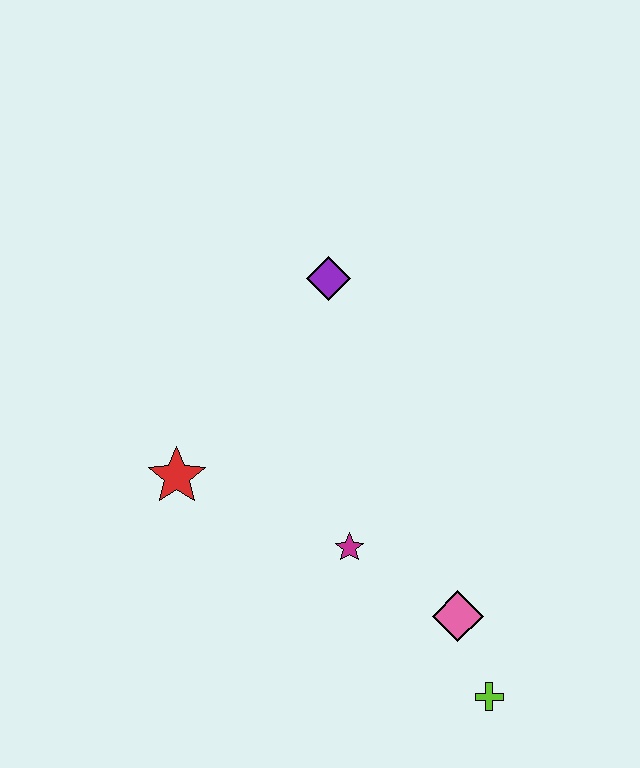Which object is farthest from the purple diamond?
The lime cross is farthest from the purple diamond.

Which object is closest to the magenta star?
The pink diamond is closest to the magenta star.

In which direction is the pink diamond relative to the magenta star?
The pink diamond is to the right of the magenta star.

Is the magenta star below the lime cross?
No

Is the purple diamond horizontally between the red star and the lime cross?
Yes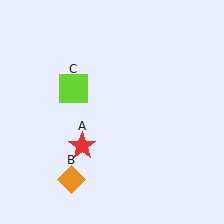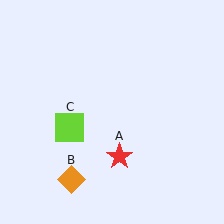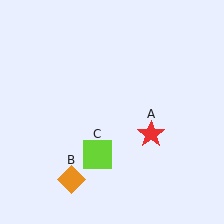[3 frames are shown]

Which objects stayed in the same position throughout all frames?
Orange diamond (object B) remained stationary.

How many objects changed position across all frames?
2 objects changed position: red star (object A), lime square (object C).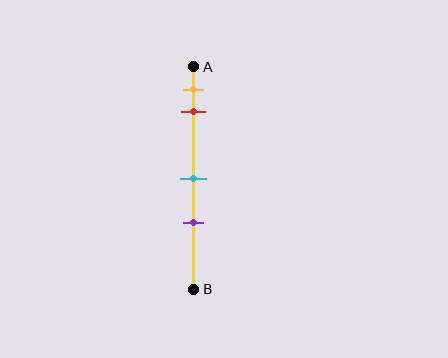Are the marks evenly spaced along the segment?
No, the marks are not evenly spaced.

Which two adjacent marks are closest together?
The yellow and red marks are the closest adjacent pair.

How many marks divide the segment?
There are 4 marks dividing the segment.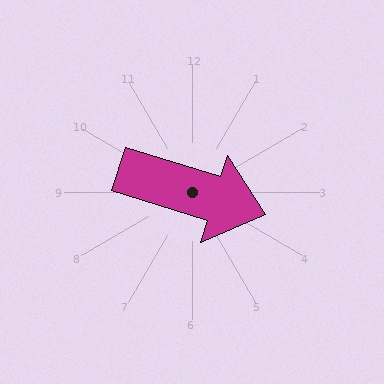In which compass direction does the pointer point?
East.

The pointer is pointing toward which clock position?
Roughly 4 o'clock.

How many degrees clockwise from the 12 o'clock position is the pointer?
Approximately 107 degrees.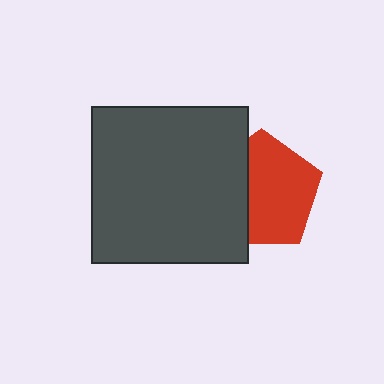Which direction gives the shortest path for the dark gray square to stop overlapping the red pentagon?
Moving left gives the shortest separation.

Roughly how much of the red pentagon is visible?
About half of it is visible (roughly 64%).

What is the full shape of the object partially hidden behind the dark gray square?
The partially hidden object is a red pentagon.